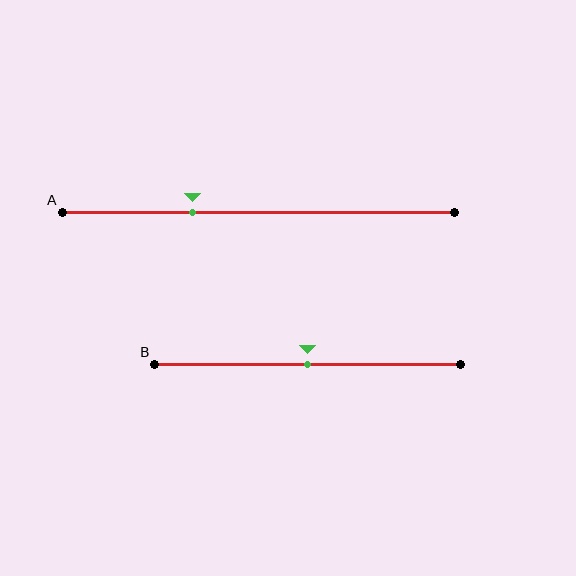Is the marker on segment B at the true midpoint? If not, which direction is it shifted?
Yes, the marker on segment B is at the true midpoint.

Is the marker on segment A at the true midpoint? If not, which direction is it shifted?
No, the marker on segment A is shifted to the left by about 17% of the segment length.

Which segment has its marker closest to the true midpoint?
Segment B has its marker closest to the true midpoint.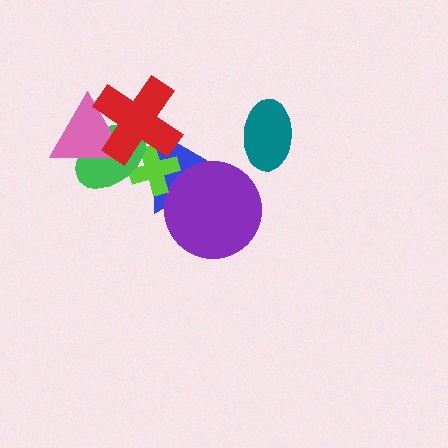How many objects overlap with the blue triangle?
4 objects overlap with the blue triangle.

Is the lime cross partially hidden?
Yes, it is partially covered by another shape.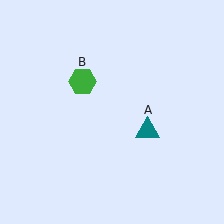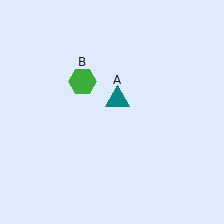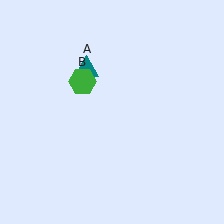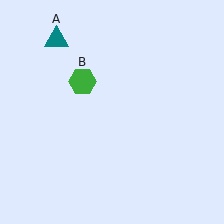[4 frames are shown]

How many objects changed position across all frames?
1 object changed position: teal triangle (object A).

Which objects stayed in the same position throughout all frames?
Green hexagon (object B) remained stationary.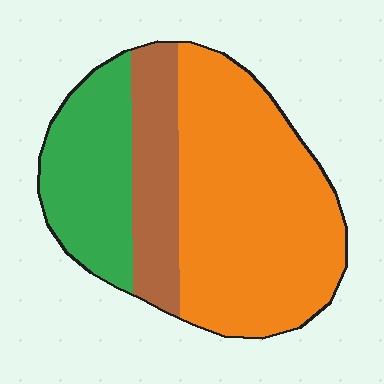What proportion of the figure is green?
Green takes up about one quarter (1/4) of the figure.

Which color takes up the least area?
Brown, at roughly 20%.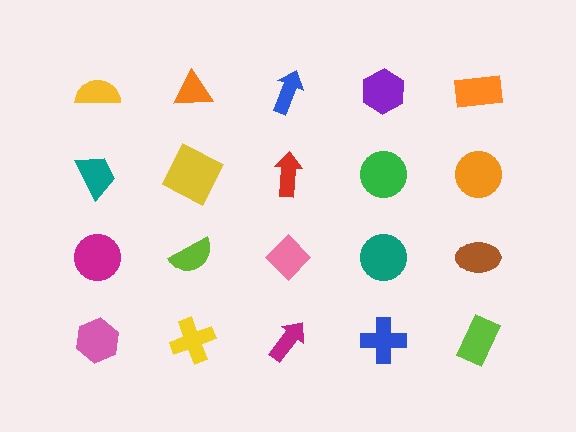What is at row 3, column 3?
A pink diamond.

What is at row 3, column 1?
A magenta circle.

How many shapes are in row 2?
5 shapes.